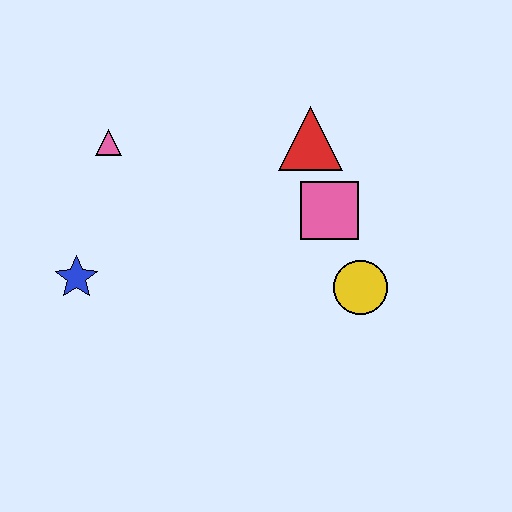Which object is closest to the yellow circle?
The pink square is closest to the yellow circle.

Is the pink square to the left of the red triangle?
No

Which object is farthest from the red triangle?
The blue star is farthest from the red triangle.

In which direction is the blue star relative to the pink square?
The blue star is to the left of the pink square.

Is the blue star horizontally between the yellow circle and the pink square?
No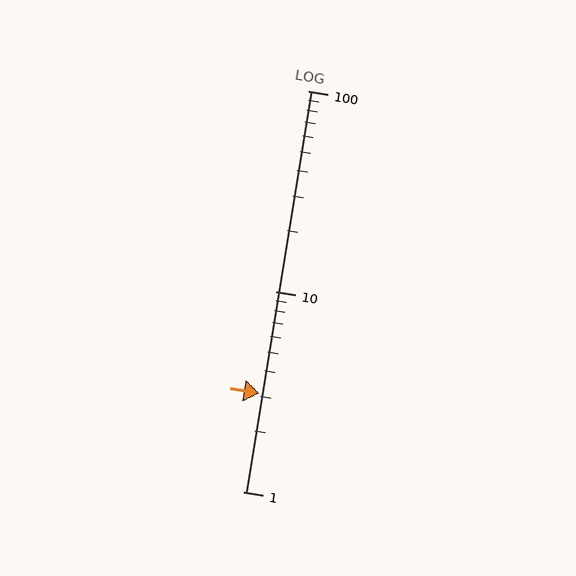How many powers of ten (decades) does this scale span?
The scale spans 2 decades, from 1 to 100.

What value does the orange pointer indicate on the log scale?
The pointer indicates approximately 3.1.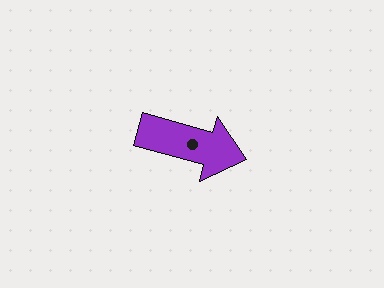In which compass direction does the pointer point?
East.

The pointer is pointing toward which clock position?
Roughly 4 o'clock.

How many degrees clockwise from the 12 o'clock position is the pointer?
Approximately 106 degrees.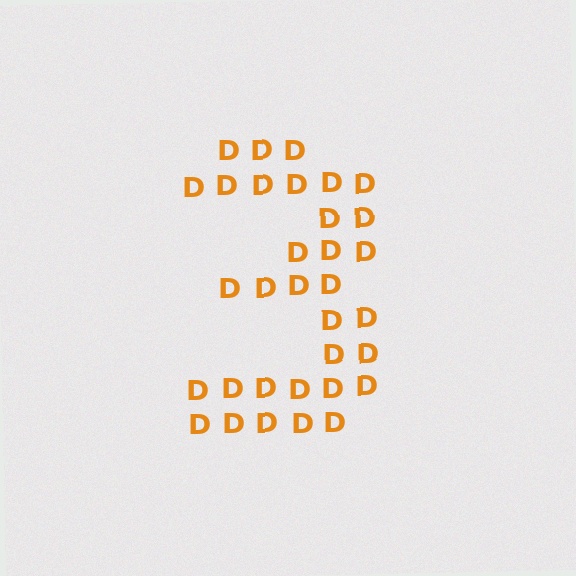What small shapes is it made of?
It is made of small letter D's.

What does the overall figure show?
The overall figure shows the digit 3.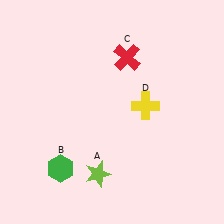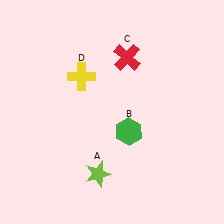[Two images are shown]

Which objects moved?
The objects that moved are: the green hexagon (B), the yellow cross (D).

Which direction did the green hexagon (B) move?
The green hexagon (B) moved right.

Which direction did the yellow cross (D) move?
The yellow cross (D) moved left.